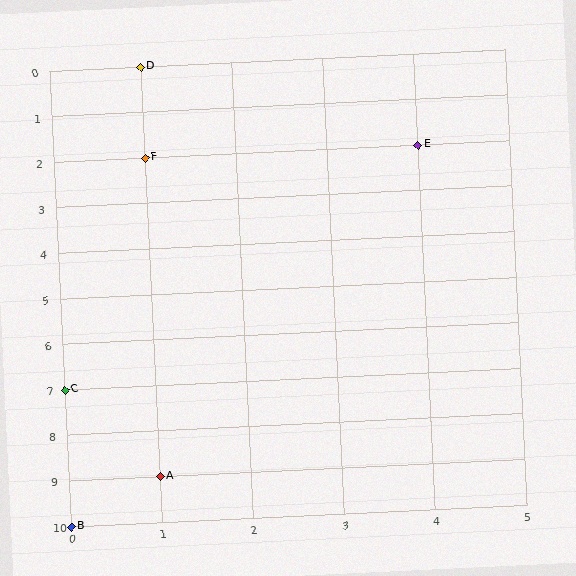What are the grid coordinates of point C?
Point C is at grid coordinates (0, 7).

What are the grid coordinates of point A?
Point A is at grid coordinates (1, 9).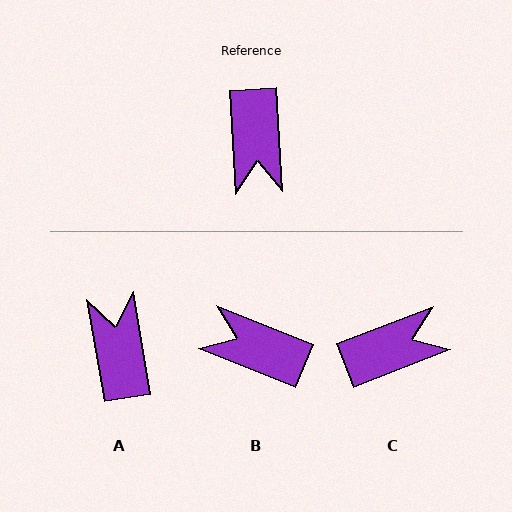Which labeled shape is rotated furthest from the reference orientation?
A, about 174 degrees away.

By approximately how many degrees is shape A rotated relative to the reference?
Approximately 174 degrees clockwise.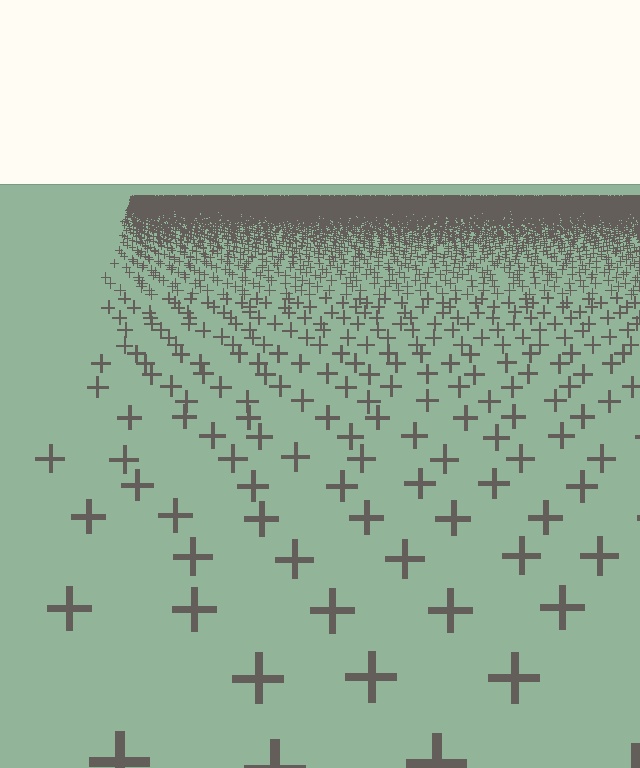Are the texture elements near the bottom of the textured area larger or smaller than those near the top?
Larger. Near the bottom, elements are closer to the viewer and appear at a bigger on-screen size.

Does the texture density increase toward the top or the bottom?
Density increases toward the top.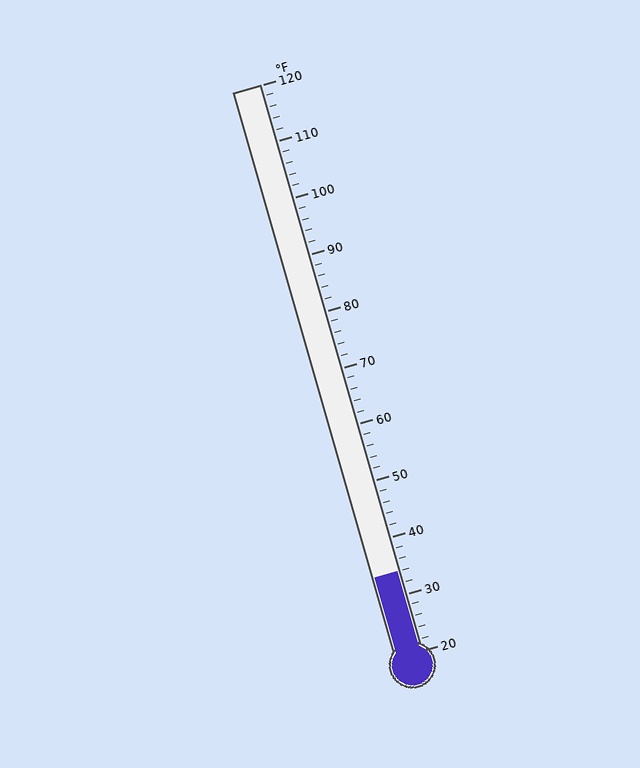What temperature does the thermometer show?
The thermometer shows approximately 34°F.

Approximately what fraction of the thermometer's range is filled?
The thermometer is filled to approximately 15% of its range.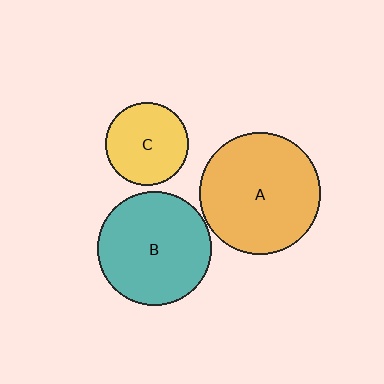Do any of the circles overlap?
No, none of the circles overlap.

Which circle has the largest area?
Circle A (orange).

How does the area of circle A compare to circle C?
Approximately 2.2 times.